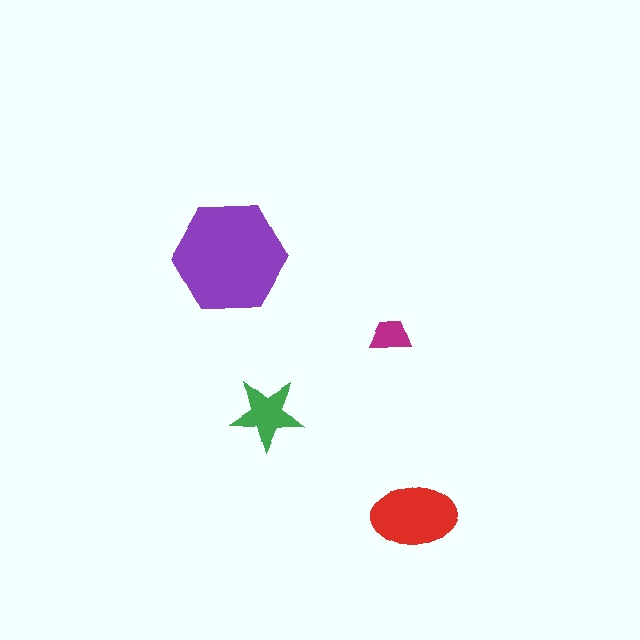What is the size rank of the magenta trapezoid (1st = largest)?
4th.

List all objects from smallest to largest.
The magenta trapezoid, the green star, the red ellipse, the purple hexagon.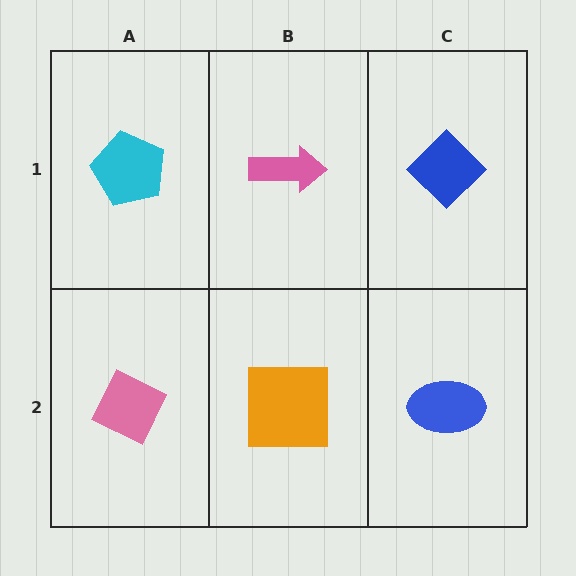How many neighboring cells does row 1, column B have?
3.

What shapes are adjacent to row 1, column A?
A pink diamond (row 2, column A), a pink arrow (row 1, column B).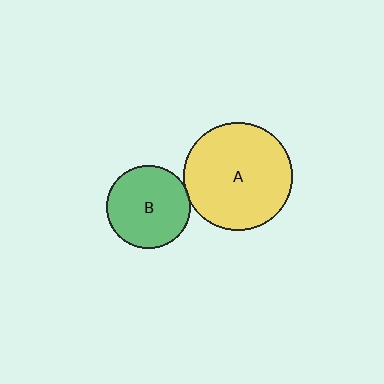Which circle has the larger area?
Circle A (yellow).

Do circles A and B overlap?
Yes.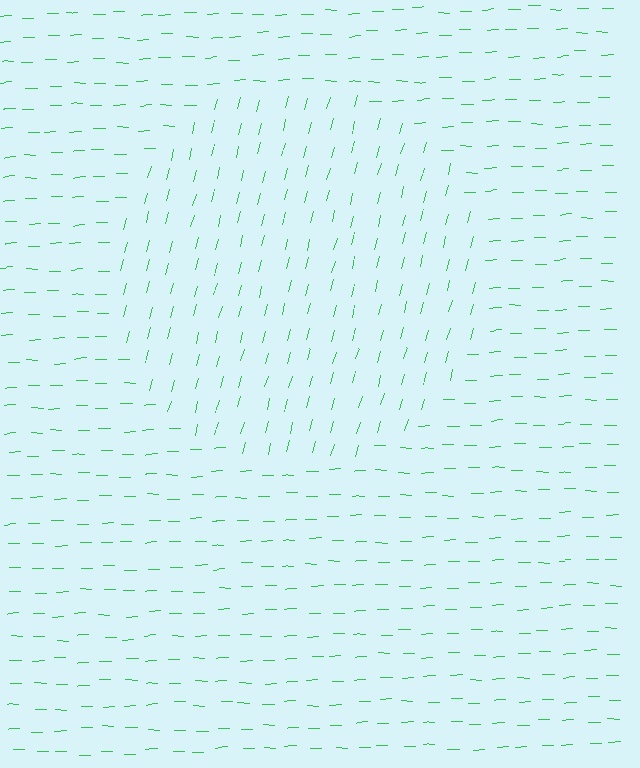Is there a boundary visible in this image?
Yes, there is a texture boundary formed by a change in line orientation.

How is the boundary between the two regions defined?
The boundary is defined purely by a change in line orientation (approximately 74 degrees difference). All lines are the same color and thickness.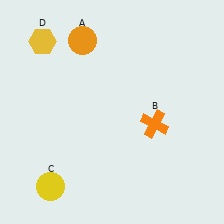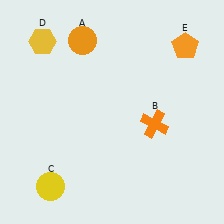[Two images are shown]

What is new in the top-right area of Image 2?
An orange pentagon (E) was added in the top-right area of Image 2.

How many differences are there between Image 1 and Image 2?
There is 1 difference between the two images.